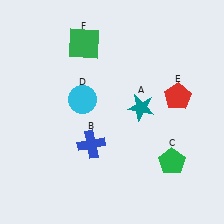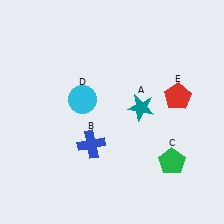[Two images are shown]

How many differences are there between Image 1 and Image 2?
There is 1 difference between the two images.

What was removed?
The green square (F) was removed in Image 2.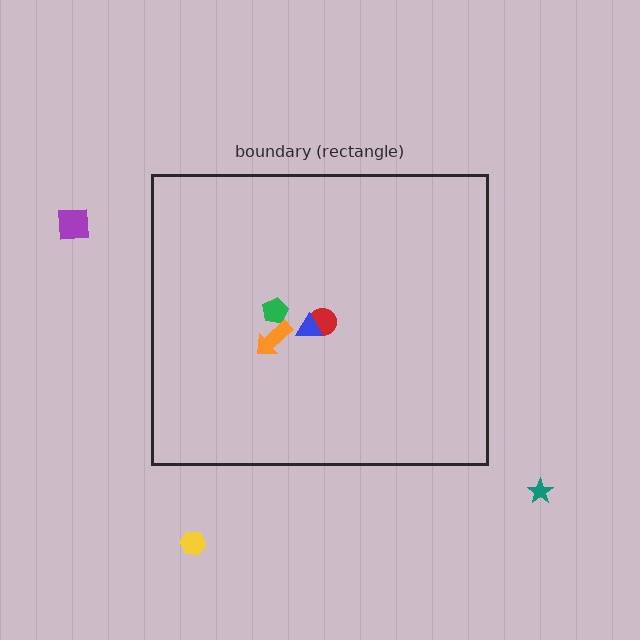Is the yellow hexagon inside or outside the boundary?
Outside.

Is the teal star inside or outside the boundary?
Outside.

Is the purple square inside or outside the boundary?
Outside.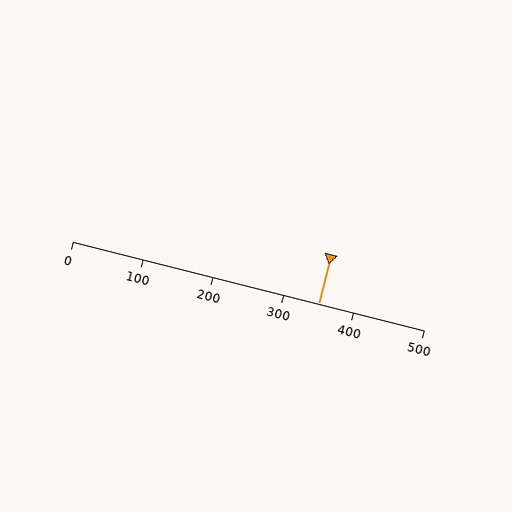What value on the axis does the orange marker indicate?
The marker indicates approximately 350.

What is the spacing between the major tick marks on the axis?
The major ticks are spaced 100 apart.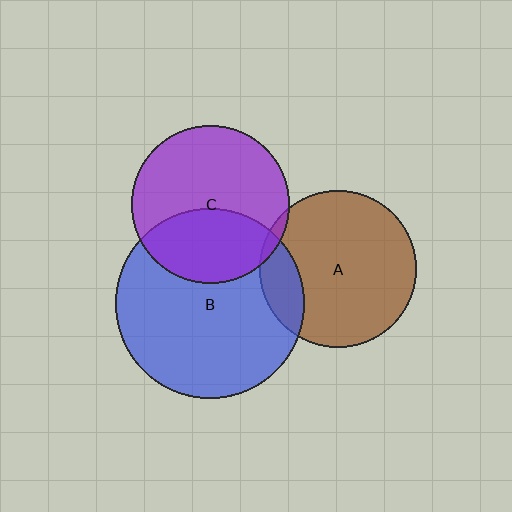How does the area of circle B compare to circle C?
Approximately 1.4 times.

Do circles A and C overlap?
Yes.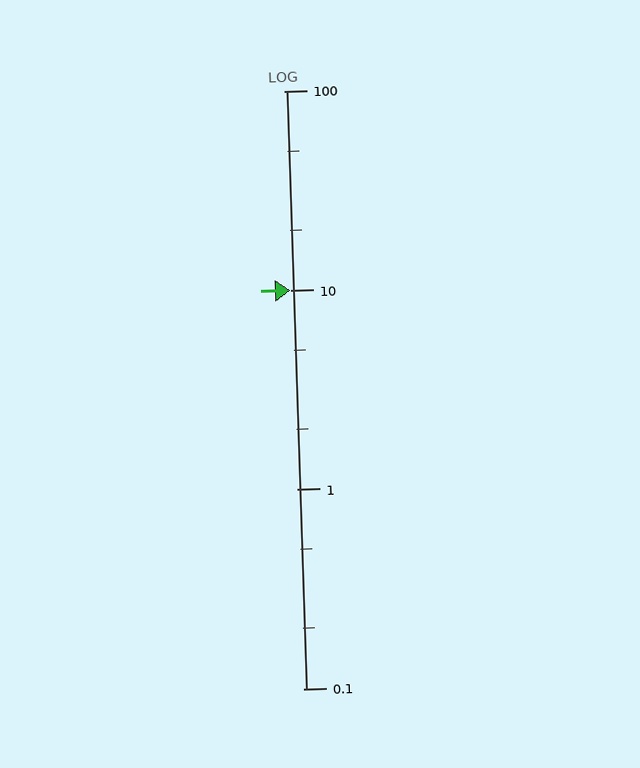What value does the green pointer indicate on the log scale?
The pointer indicates approximately 10.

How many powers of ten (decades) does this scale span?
The scale spans 3 decades, from 0.1 to 100.